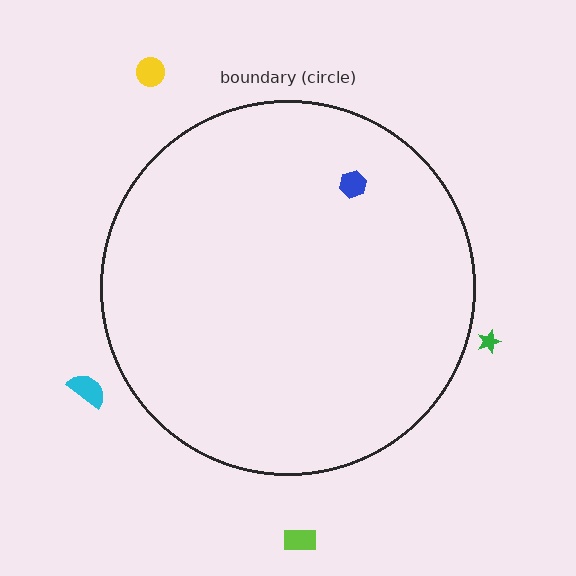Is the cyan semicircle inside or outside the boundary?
Outside.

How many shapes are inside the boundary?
1 inside, 4 outside.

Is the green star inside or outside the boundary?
Outside.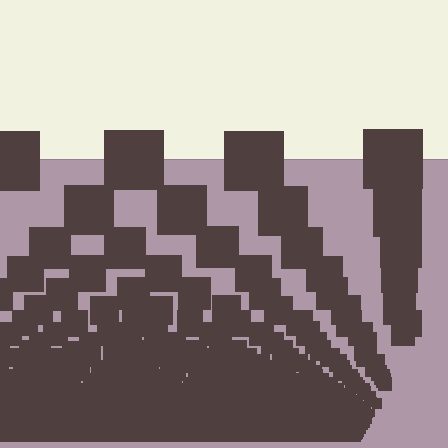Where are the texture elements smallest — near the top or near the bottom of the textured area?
Near the bottom.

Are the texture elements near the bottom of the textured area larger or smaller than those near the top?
Smaller. The gradient is inverted — elements near the bottom are smaller and denser.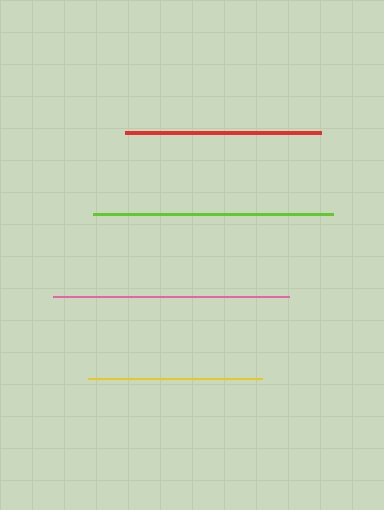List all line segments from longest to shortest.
From longest to shortest: lime, pink, red, yellow.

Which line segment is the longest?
The lime line is the longest at approximately 240 pixels.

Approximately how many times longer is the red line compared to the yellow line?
The red line is approximately 1.1 times the length of the yellow line.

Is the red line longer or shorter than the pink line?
The pink line is longer than the red line.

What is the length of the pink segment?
The pink segment is approximately 236 pixels long.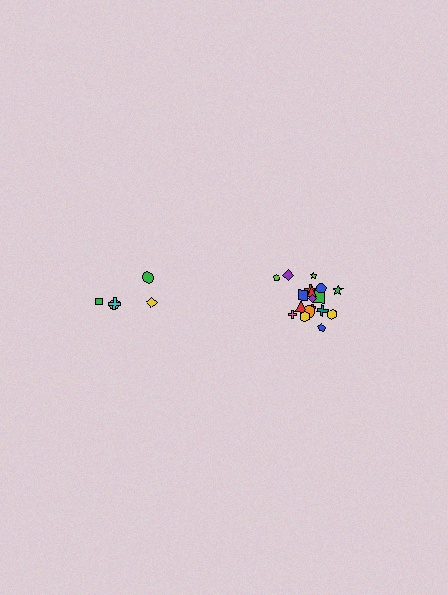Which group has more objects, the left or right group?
The right group.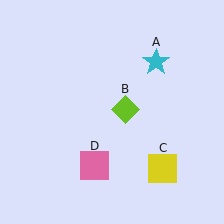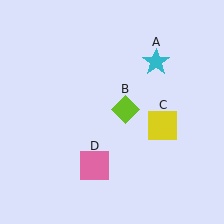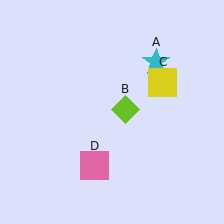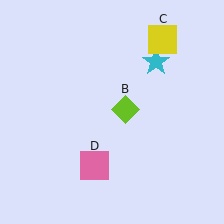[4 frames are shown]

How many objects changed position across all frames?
1 object changed position: yellow square (object C).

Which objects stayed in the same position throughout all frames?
Cyan star (object A) and lime diamond (object B) and pink square (object D) remained stationary.